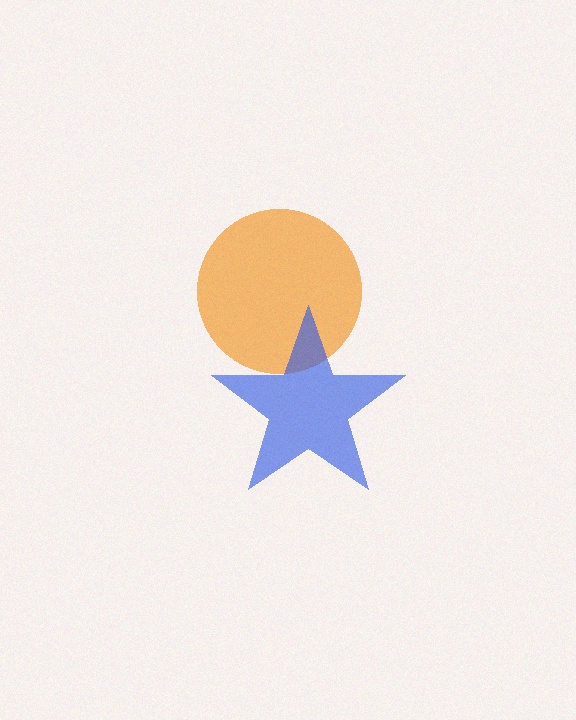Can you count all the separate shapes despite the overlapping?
Yes, there are 2 separate shapes.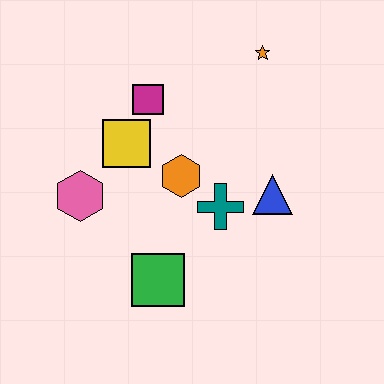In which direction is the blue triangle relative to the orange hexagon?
The blue triangle is to the right of the orange hexagon.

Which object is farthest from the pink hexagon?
The orange star is farthest from the pink hexagon.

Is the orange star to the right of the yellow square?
Yes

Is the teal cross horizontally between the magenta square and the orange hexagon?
No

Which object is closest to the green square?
The teal cross is closest to the green square.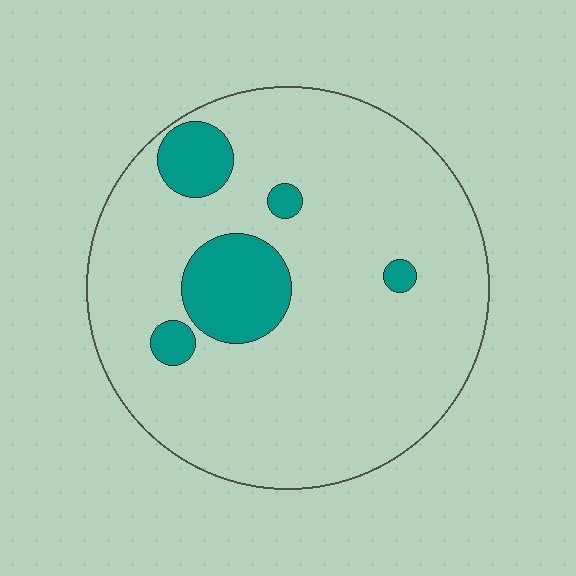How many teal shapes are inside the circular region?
5.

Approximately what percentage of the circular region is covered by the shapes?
Approximately 15%.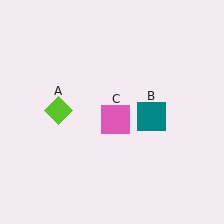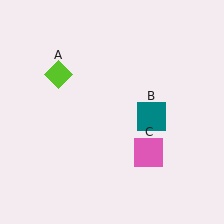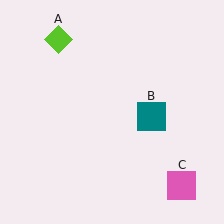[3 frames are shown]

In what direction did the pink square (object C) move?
The pink square (object C) moved down and to the right.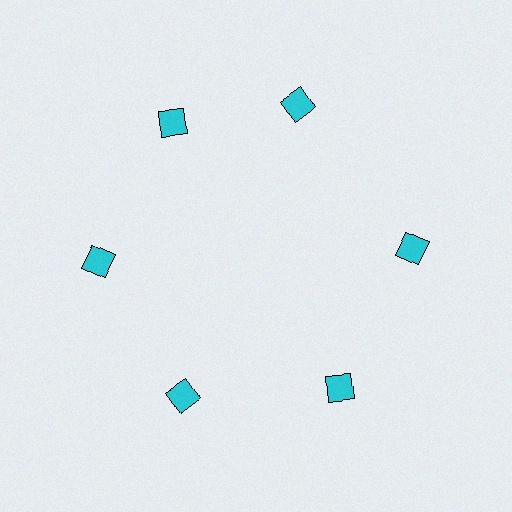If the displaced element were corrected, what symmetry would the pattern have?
It would have 6-fold rotational symmetry — the pattern would map onto itself every 60 degrees.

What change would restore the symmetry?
The symmetry would be restored by rotating it back into even spacing with its neighbors so that all 6 squares sit at equal angles and equal distance from the center.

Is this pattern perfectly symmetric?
No. The 6 cyan squares are arranged in a ring, but one element near the 1 o'clock position is rotated out of alignment along the ring, breaking the 6-fold rotational symmetry.